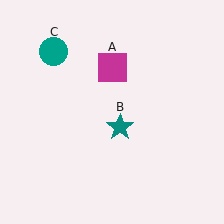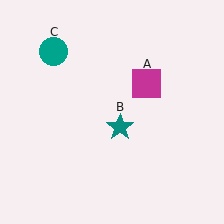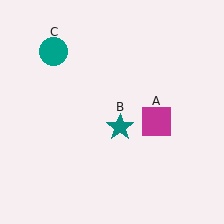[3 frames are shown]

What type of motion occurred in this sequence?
The magenta square (object A) rotated clockwise around the center of the scene.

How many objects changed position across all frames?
1 object changed position: magenta square (object A).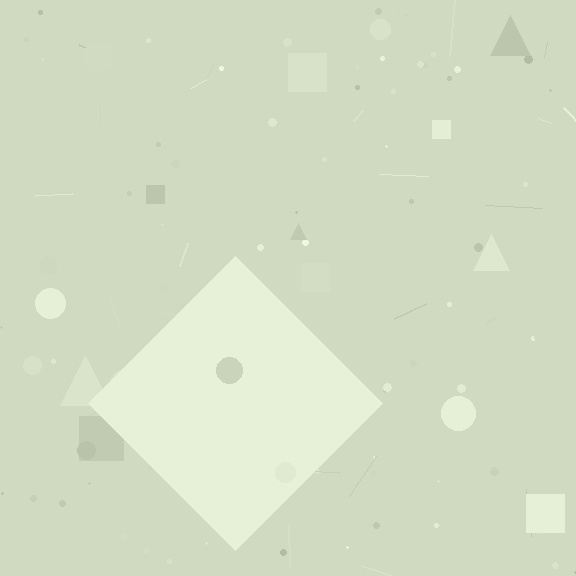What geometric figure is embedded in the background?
A diamond is embedded in the background.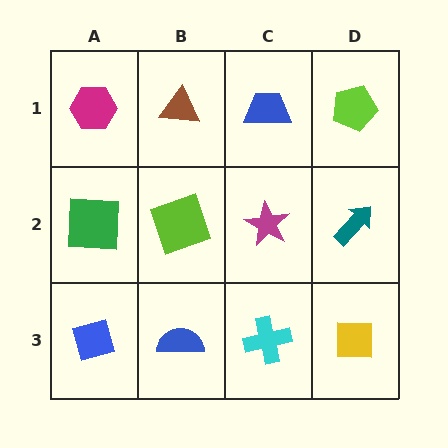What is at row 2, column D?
A teal arrow.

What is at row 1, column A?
A magenta hexagon.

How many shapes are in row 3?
4 shapes.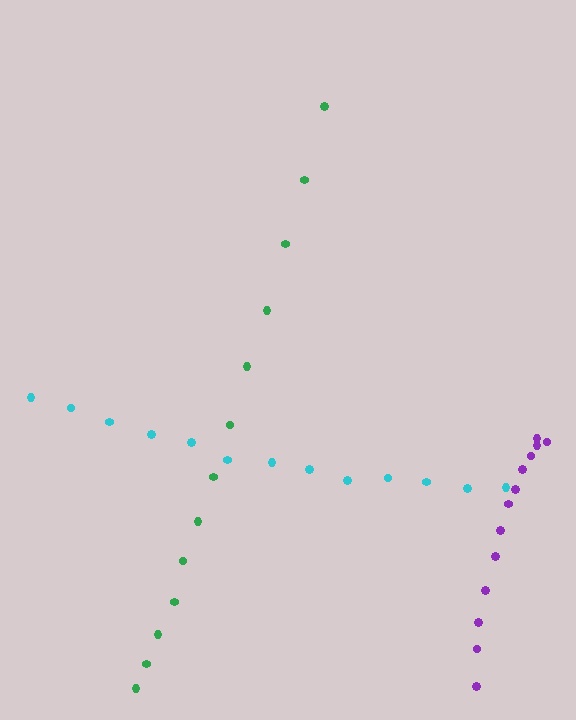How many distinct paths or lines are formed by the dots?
There are 3 distinct paths.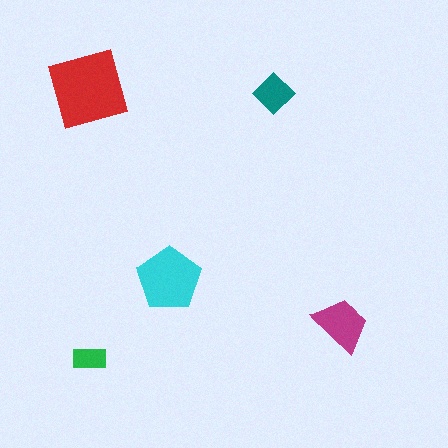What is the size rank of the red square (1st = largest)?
1st.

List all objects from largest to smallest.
The red square, the cyan pentagon, the magenta trapezoid, the teal diamond, the green rectangle.